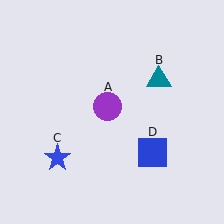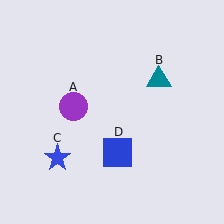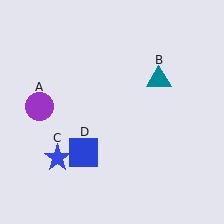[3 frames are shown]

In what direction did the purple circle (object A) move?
The purple circle (object A) moved left.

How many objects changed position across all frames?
2 objects changed position: purple circle (object A), blue square (object D).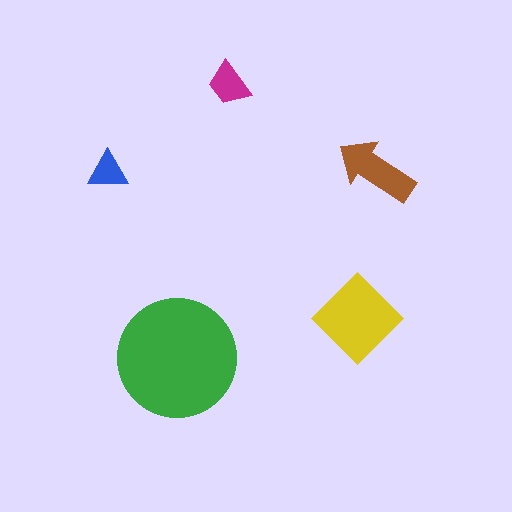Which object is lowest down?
The green circle is bottommost.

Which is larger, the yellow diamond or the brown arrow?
The yellow diamond.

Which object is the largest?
The green circle.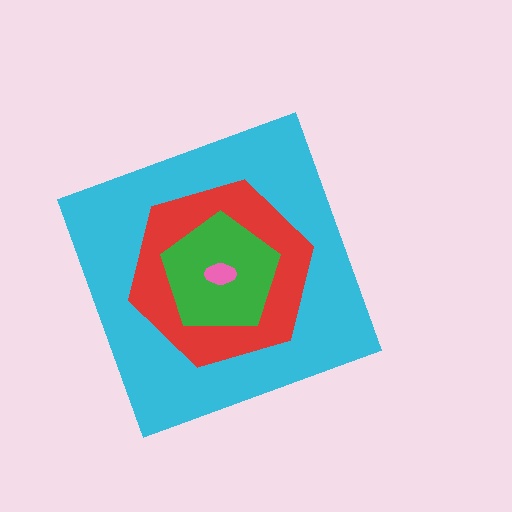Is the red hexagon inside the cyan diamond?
Yes.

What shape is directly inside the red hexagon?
The green pentagon.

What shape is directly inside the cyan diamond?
The red hexagon.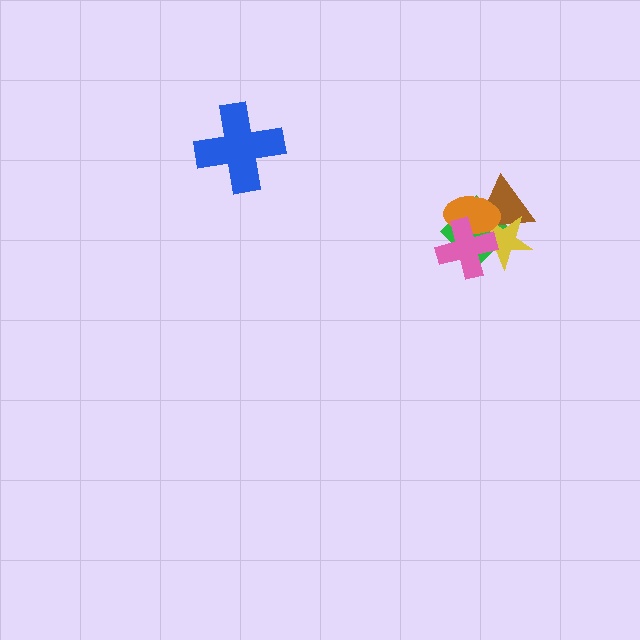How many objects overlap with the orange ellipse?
4 objects overlap with the orange ellipse.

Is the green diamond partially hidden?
Yes, it is partially covered by another shape.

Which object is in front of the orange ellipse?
The pink cross is in front of the orange ellipse.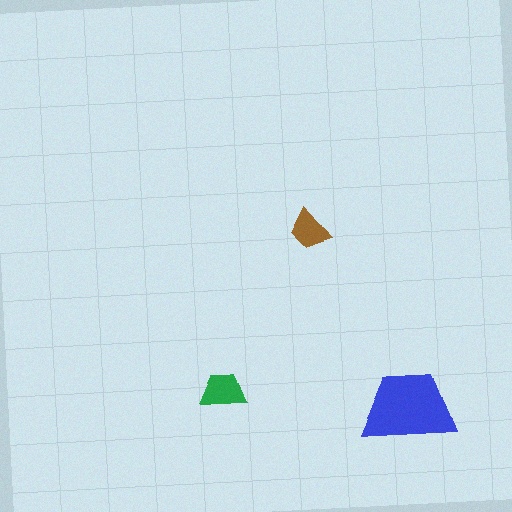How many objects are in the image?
There are 3 objects in the image.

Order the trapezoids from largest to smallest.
the blue one, the green one, the brown one.